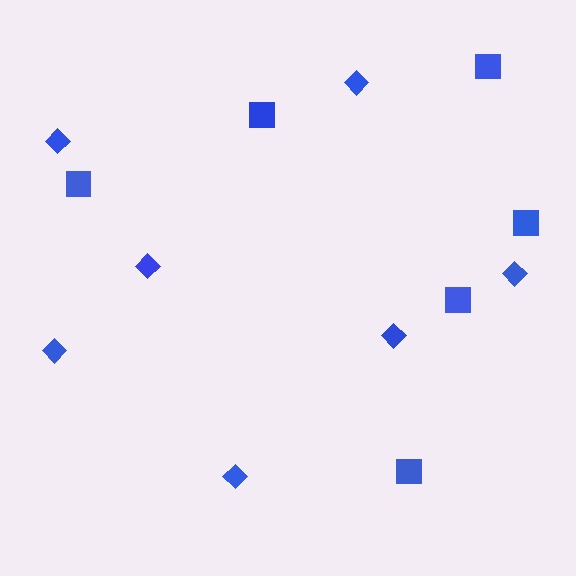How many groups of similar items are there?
There are 2 groups: one group of squares (6) and one group of diamonds (7).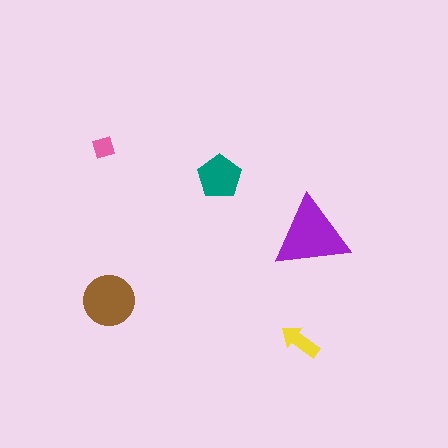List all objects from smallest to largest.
The pink diamond, the yellow arrow, the teal pentagon, the brown circle, the purple triangle.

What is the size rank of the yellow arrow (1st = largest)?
4th.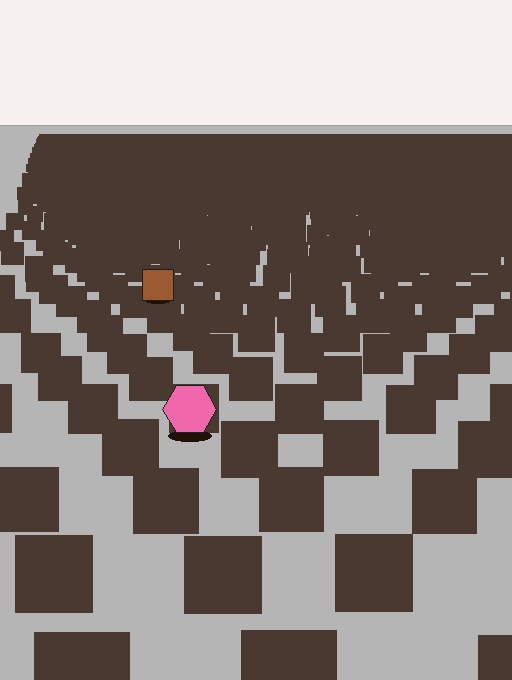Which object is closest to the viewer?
The pink hexagon is closest. The texture marks near it are larger and more spread out.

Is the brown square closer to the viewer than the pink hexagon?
No. The pink hexagon is closer — you can tell from the texture gradient: the ground texture is coarser near it.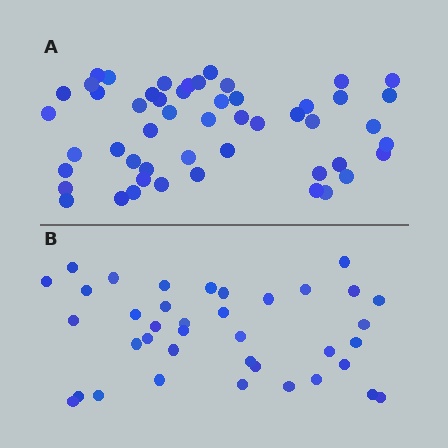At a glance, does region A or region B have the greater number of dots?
Region A (the top region) has more dots.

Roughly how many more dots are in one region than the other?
Region A has approximately 15 more dots than region B.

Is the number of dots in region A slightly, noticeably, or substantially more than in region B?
Region A has noticeably more, but not dramatically so. The ratio is roughly 1.3 to 1.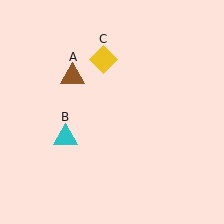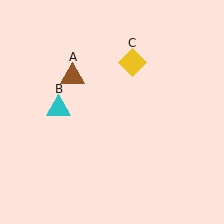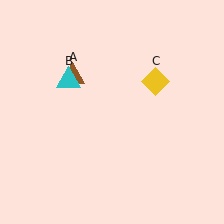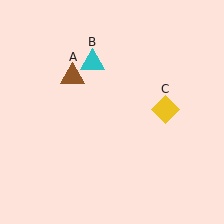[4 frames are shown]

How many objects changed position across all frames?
2 objects changed position: cyan triangle (object B), yellow diamond (object C).